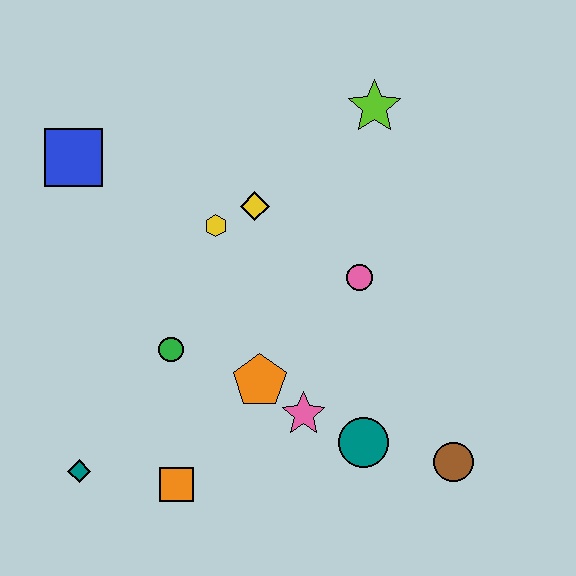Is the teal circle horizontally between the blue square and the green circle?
No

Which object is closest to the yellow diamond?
The yellow hexagon is closest to the yellow diamond.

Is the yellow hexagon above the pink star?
Yes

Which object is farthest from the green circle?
The lime star is farthest from the green circle.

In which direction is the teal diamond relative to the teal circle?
The teal diamond is to the left of the teal circle.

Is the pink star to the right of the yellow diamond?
Yes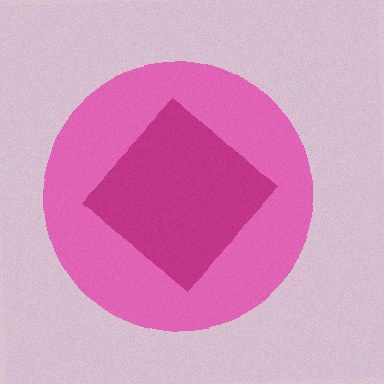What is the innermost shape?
The magenta diamond.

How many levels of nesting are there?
2.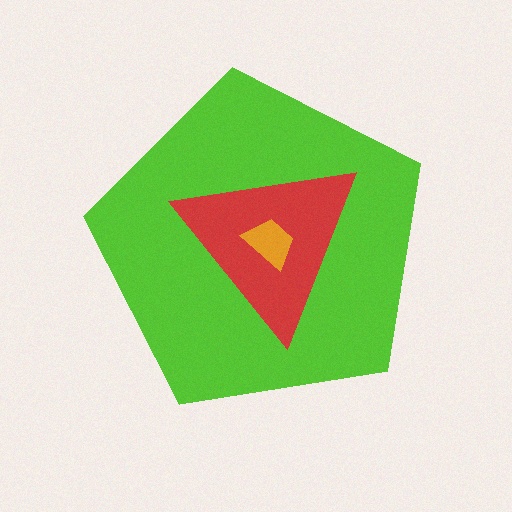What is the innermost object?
The orange trapezoid.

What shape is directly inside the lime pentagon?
The red triangle.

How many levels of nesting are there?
3.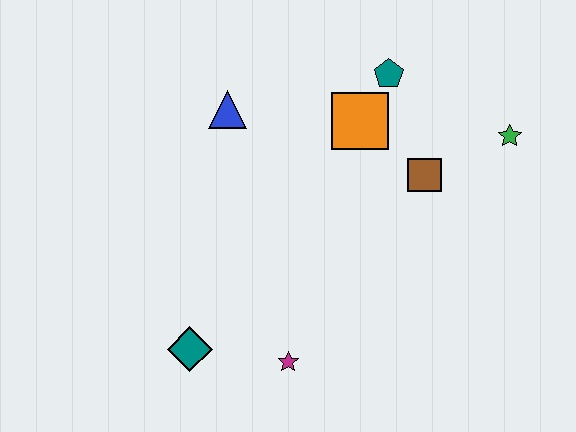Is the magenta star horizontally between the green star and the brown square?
No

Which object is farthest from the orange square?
The teal diamond is farthest from the orange square.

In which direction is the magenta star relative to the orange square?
The magenta star is below the orange square.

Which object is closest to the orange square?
The teal pentagon is closest to the orange square.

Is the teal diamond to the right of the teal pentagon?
No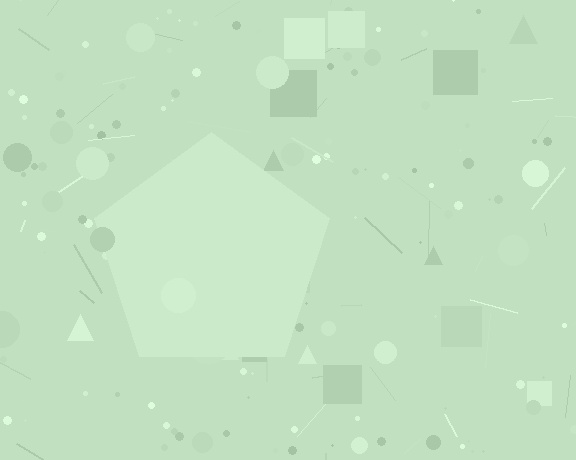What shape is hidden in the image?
A pentagon is hidden in the image.